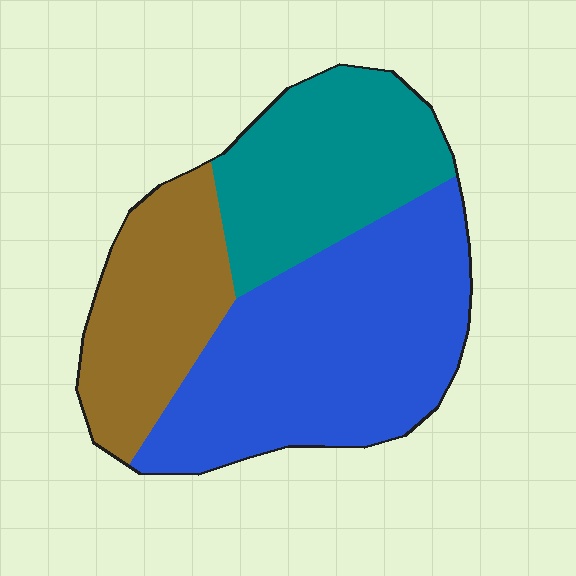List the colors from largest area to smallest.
From largest to smallest: blue, teal, brown.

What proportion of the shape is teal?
Teal takes up between a quarter and a half of the shape.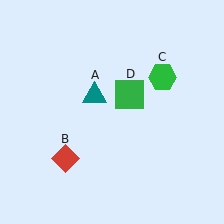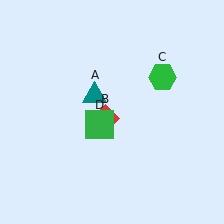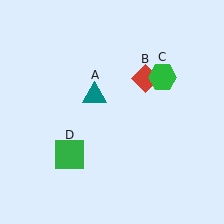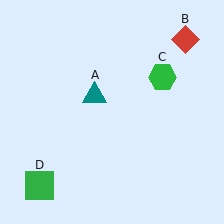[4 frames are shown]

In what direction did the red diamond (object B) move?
The red diamond (object B) moved up and to the right.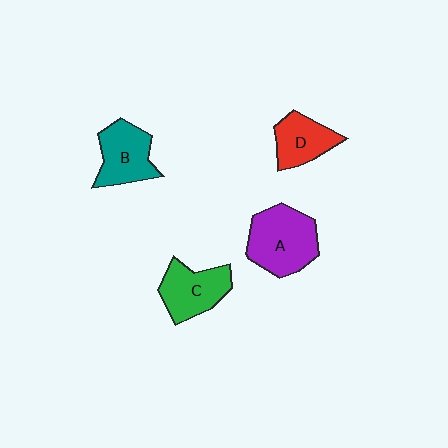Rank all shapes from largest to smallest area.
From largest to smallest: A (purple), C (green), B (teal), D (red).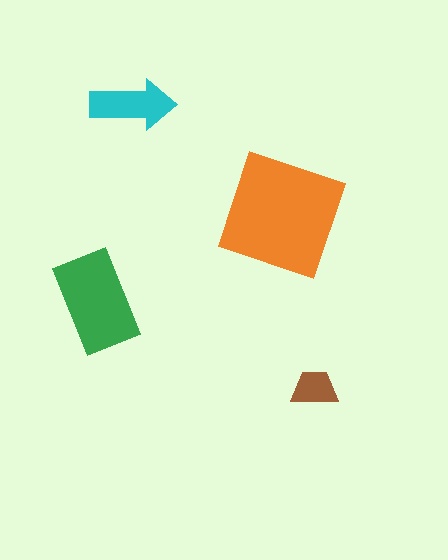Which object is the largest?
The orange square.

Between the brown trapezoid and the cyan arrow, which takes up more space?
The cyan arrow.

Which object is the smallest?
The brown trapezoid.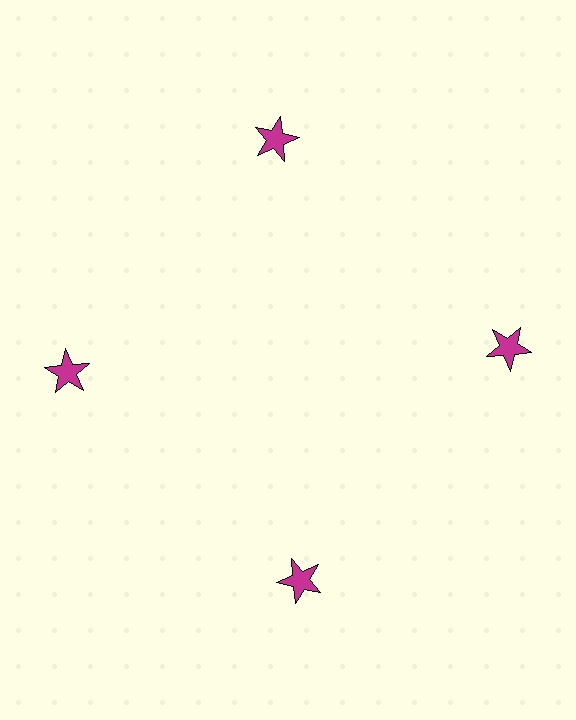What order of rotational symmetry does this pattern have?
This pattern has 4-fold rotational symmetry.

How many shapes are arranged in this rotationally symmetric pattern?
There are 4 shapes, arranged in 4 groups of 1.